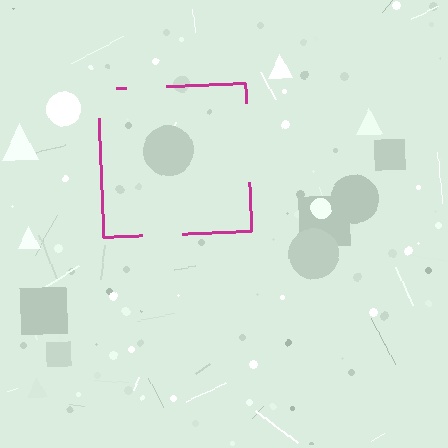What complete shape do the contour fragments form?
The contour fragments form a square.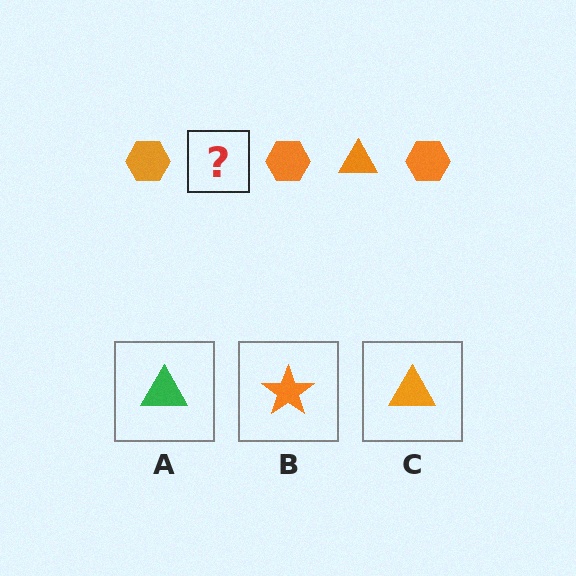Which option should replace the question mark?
Option C.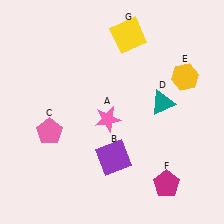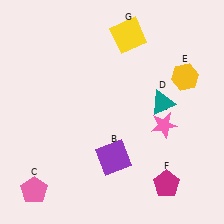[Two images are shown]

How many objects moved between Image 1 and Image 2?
2 objects moved between the two images.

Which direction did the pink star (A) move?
The pink star (A) moved right.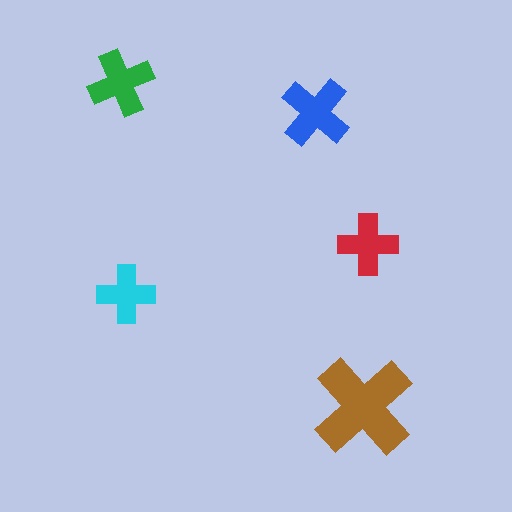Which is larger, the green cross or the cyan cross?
The green one.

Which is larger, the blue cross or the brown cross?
The brown one.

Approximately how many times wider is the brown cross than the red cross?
About 1.5 times wider.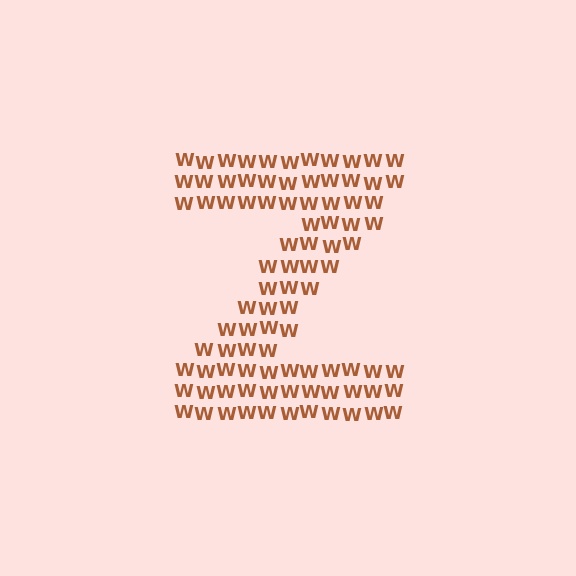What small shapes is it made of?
It is made of small letter W's.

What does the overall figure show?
The overall figure shows the letter Z.